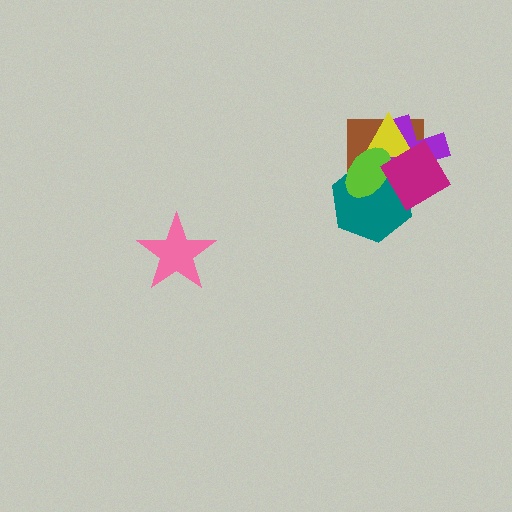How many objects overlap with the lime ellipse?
5 objects overlap with the lime ellipse.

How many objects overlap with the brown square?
5 objects overlap with the brown square.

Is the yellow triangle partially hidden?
Yes, it is partially covered by another shape.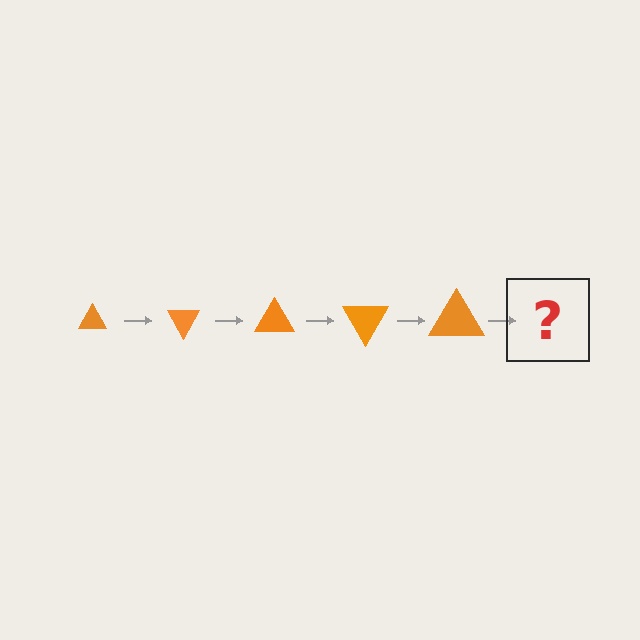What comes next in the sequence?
The next element should be a triangle, larger than the previous one and rotated 300 degrees from the start.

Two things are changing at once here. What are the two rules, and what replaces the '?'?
The two rules are that the triangle grows larger each step and it rotates 60 degrees each step. The '?' should be a triangle, larger than the previous one and rotated 300 degrees from the start.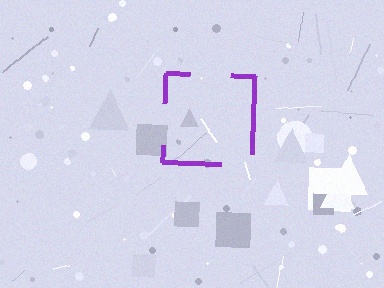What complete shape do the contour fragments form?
The contour fragments form a square.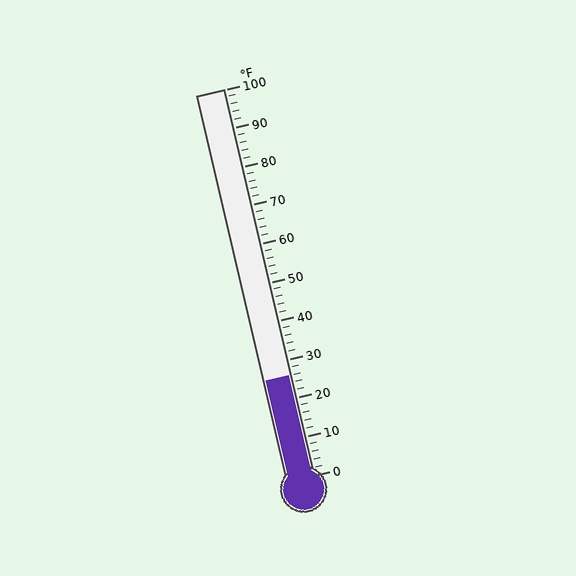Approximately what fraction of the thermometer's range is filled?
The thermometer is filled to approximately 25% of its range.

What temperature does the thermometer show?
The thermometer shows approximately 26°F.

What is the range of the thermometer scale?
The thermometer scale ranges from 0°F to 100°F.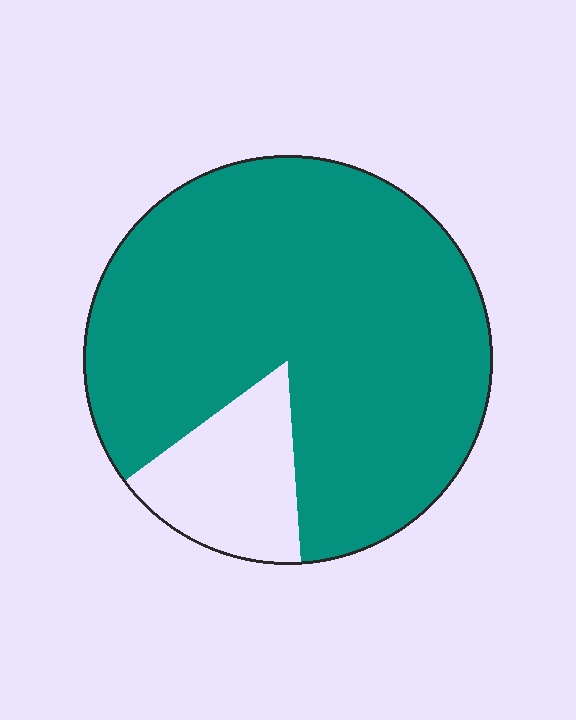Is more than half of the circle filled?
Yes.